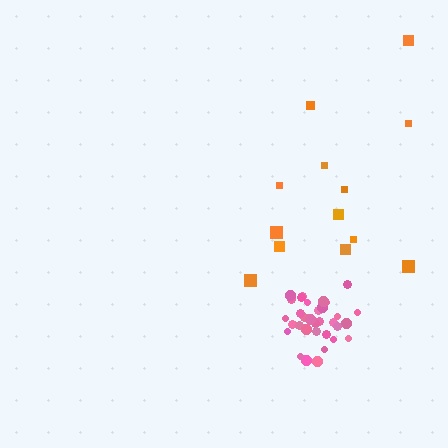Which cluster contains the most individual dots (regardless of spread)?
Pink (34).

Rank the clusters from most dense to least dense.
pink, orange.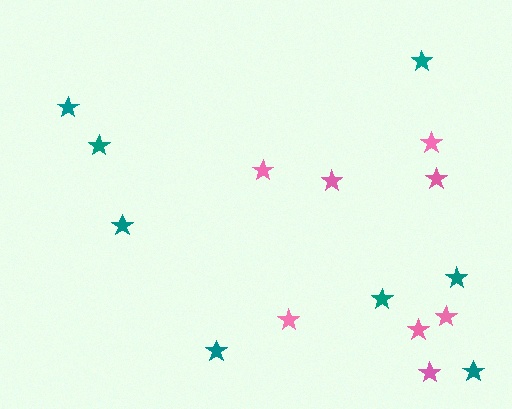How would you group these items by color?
There are 2 groups: one group of pink stars (8) and one group of teal stars (8).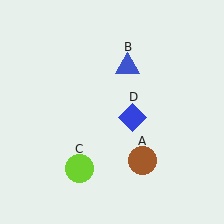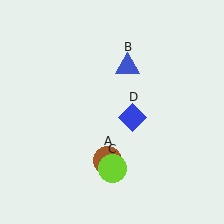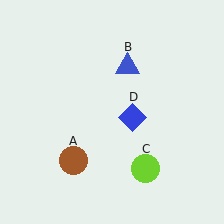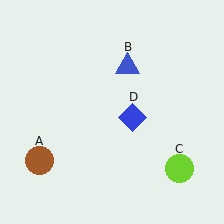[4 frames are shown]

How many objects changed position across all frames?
2 objects changed position: brown circle (object A), lime circle (object C).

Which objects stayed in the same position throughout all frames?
Blue triangle (object B) and blue diamond (object D) remained stationary.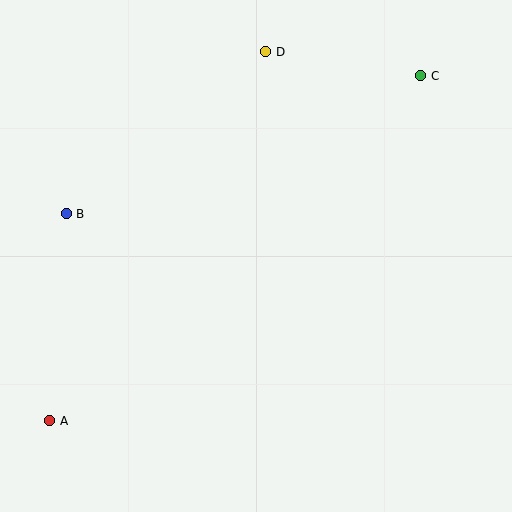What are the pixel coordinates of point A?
Point A is at (50, 421).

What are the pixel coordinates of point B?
Point B is at (66, 214).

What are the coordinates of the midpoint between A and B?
The midpoint between A and B is at (58, 317).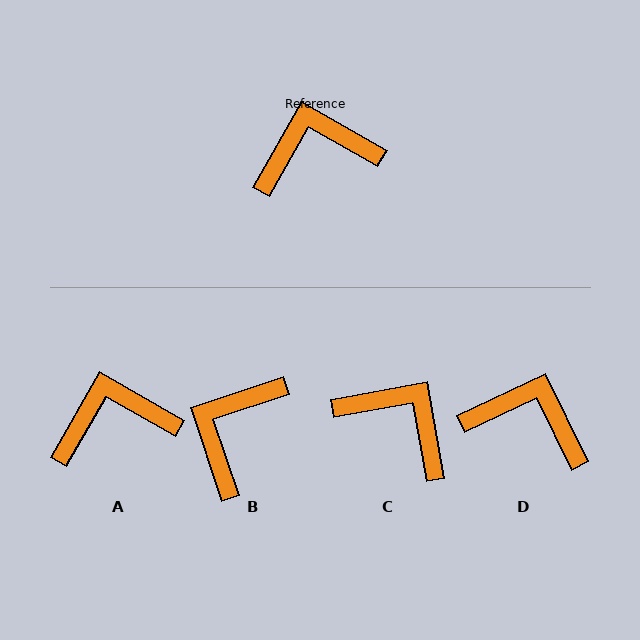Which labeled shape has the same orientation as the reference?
A.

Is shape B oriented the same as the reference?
No, it is off by about 48 degrees.